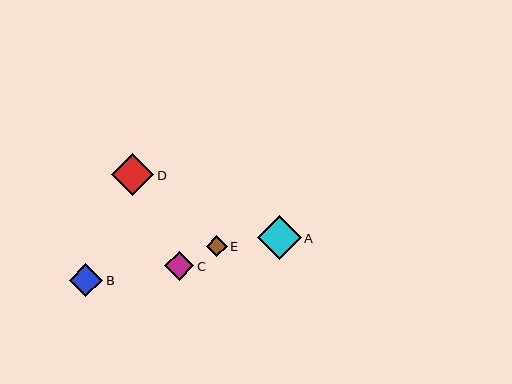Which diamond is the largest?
Diamond A is the largest with a size of approximately 44 pixels.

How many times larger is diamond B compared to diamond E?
Diamond B is approximately 1.6 times the size of diamond E.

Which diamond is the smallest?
Diamond E is the smallest with a size of approximately 21 pixels.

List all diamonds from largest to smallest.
From largest to smallest: A, D, B, C, E.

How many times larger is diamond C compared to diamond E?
Diamond C is approximately 1.4 times the size of diamond E.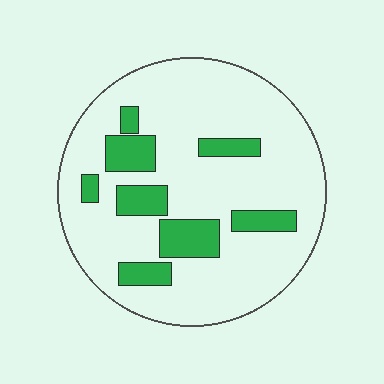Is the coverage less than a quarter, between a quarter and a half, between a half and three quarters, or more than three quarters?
Less than a quarter.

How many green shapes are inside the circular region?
8.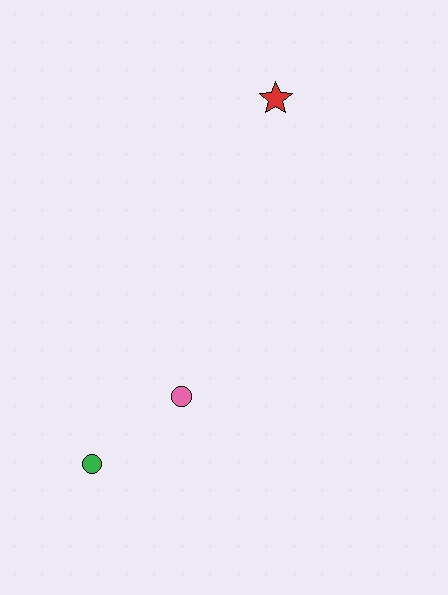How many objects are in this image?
There are 3 objects.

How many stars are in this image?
There is 1 star.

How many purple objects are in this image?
There are no purple objects.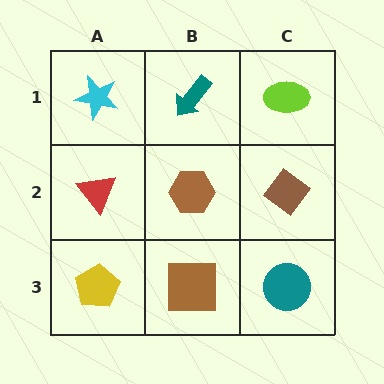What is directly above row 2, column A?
A cyan star.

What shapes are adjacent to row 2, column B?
A teal arrow (row 1, column B), a brown square (row 3, column B), a red triangle (row 2, column A), a brown diamond (row 2, column C).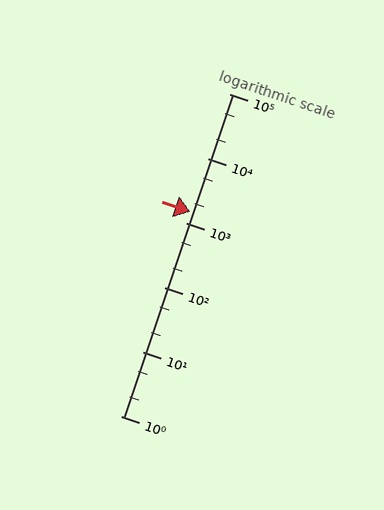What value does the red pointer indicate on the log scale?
The pointer indicates approximately 1500.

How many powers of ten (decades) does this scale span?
The scale spans 5 decades, from 1 to 100000.